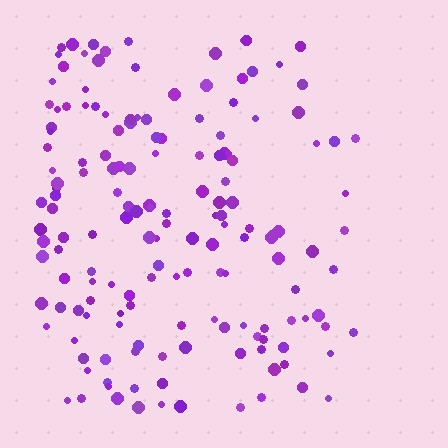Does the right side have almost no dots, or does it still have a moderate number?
Still a moderate number, just noticeably fewer than the left.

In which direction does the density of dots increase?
From right to left, with the left side densest.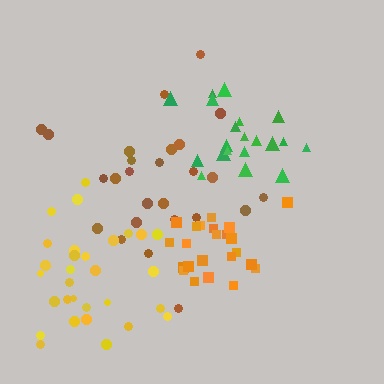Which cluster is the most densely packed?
Orange.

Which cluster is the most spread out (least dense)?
Brown.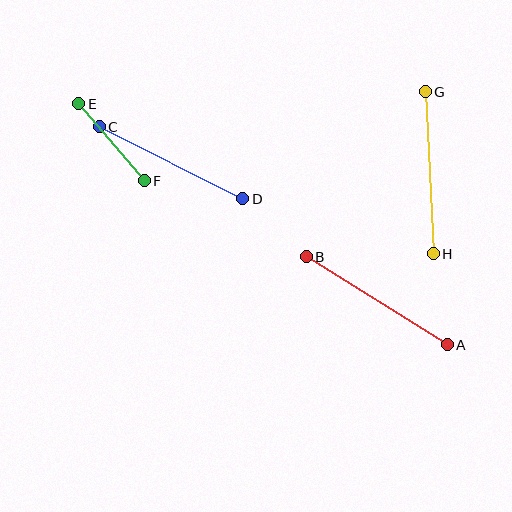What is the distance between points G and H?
The distance is approximately 162 pixels.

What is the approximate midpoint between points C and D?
The midpoint is at approximately (171, 163) pixels.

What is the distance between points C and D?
The distance is approximately 160 pixels.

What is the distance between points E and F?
The distance is approximately 101 pixels.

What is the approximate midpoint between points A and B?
The midpoint is at approximately (377, 301) pixels.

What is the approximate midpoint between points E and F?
The midpoint is at approximately (111, 142) pixels.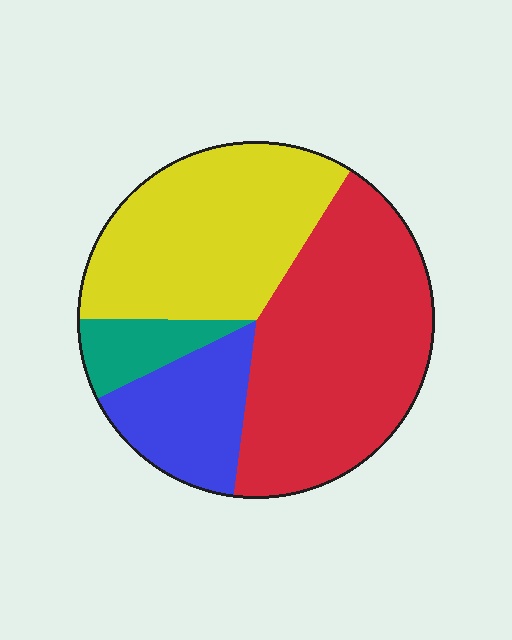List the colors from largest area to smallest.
From largest to smallest: red, yellow, blue, teal.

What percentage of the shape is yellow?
Yellow takes up about one third (1/3) of the shape.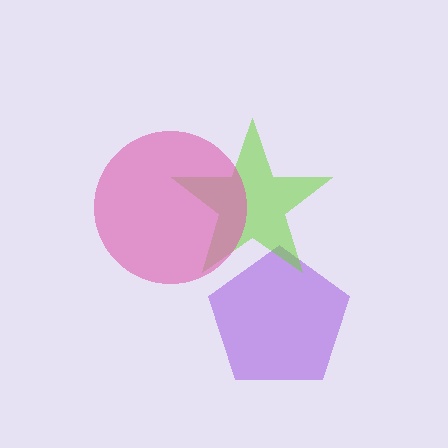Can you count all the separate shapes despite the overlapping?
Yes, there are 3 separate shapes.